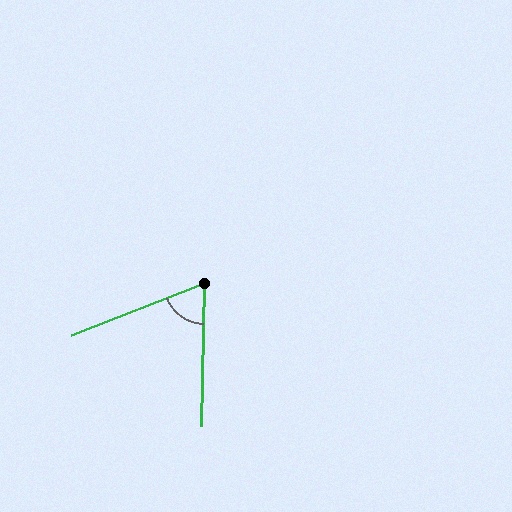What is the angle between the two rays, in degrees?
Approximately 67 degrees.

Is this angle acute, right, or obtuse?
It is acute.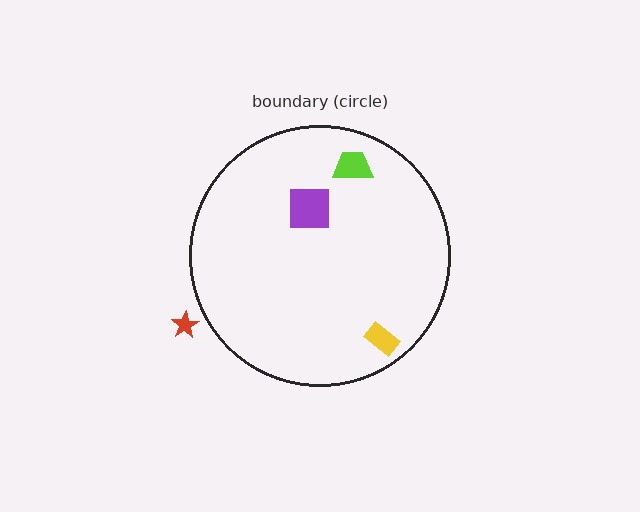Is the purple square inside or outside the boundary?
Inside.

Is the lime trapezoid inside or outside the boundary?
Inside.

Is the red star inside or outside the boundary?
Outside.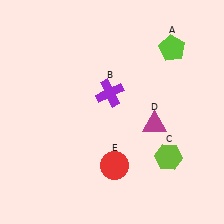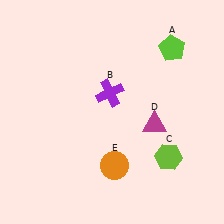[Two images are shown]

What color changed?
The circle (E) changed from red in Image 1 to orange in Image 2.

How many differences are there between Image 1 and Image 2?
There is 1 difference between the two images.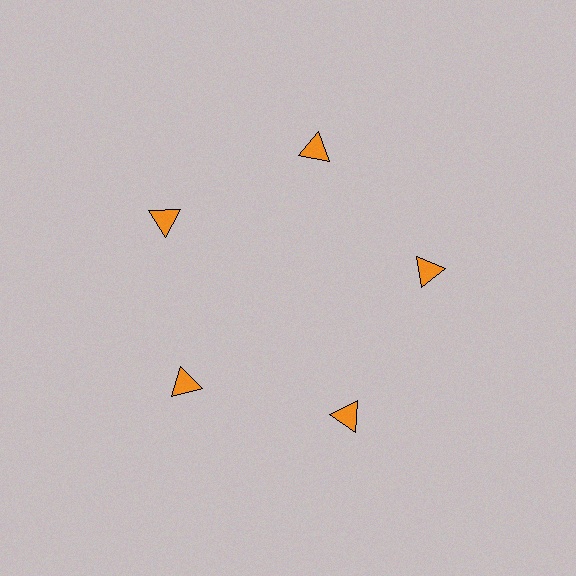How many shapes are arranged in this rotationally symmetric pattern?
There are 5 shapes, arranged in 5 groups of 1.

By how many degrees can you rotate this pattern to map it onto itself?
The pattern maps onto itself every 72 degrees of rotation.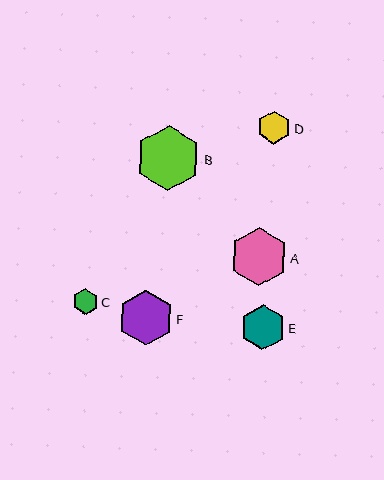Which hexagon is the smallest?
Hexagon C is the smallest with a size of approximately 26 pixels.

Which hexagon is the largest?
Hexagon B is the largest with a size of approximately 65 pixels.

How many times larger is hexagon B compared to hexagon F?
Hexagon B is approximately 1.2 times the size of hexagon F.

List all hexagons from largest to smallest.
From largest to smallest: B, A, F, E, D, C.